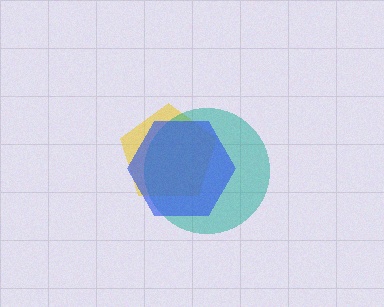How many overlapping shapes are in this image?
There are 3 overlapping shapes in the image.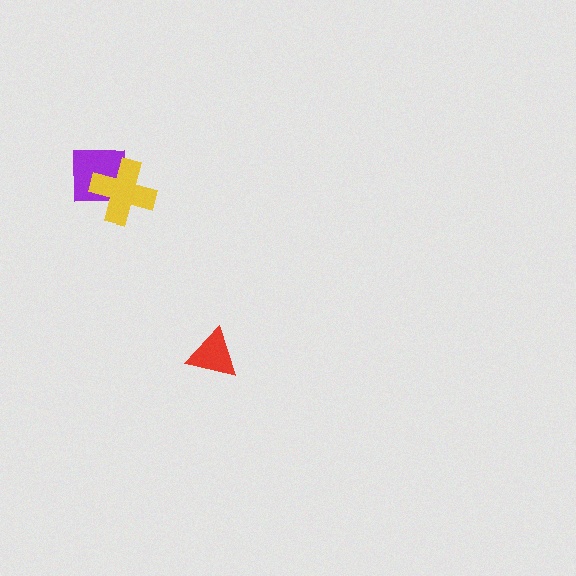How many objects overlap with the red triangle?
0 objects overlap with the red triangle.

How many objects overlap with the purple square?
1 object overlaps with the purple square.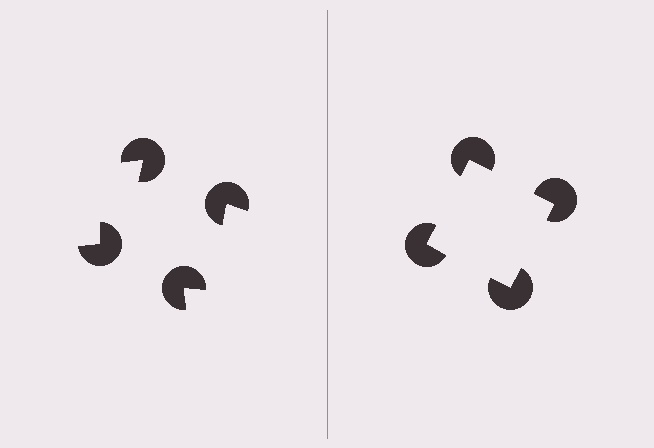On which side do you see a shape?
An illusory square appears on the right side. On the left side the wedge cuts are rotated, so no coherent shape forms.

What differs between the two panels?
The pac-man discs are positioned identically on both sides; only the wedge orientations differ. On the right they align to a square; on the left they are misaligned.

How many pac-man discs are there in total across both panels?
8 — 4 on each side.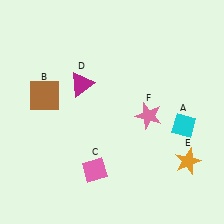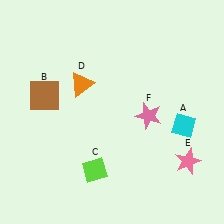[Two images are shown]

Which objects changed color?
C changed from pink to lime. D changed from magenta to orange. E changed from orange to pink.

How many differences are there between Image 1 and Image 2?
There are 3 differences between the two images.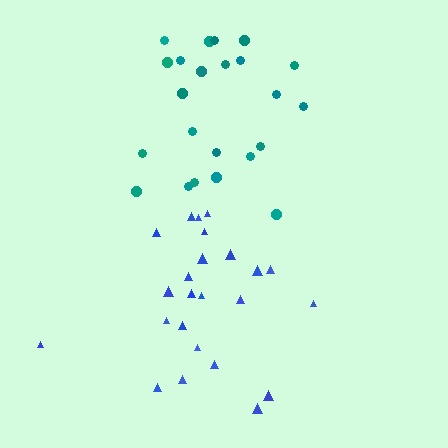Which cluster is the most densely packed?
Teal.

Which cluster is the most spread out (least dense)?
Blue.